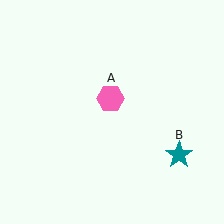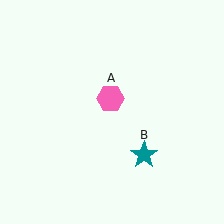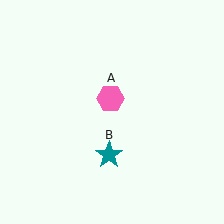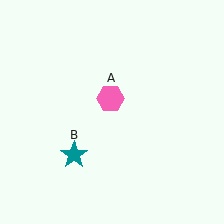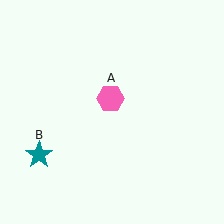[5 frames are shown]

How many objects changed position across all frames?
1 object changed position: teal star (object B).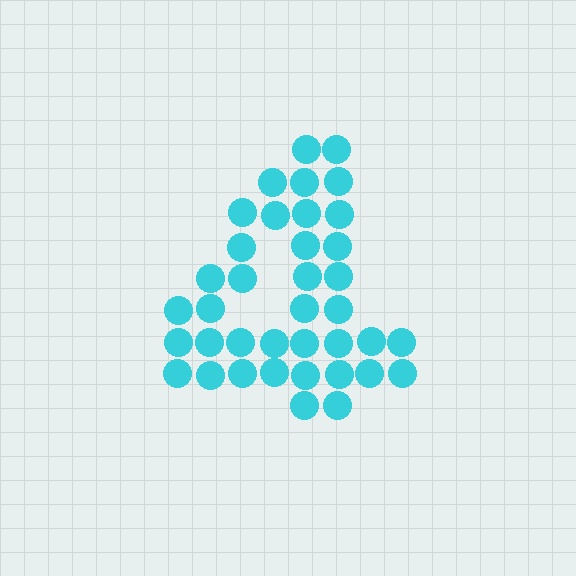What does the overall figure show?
The overall figure shows the digit 4.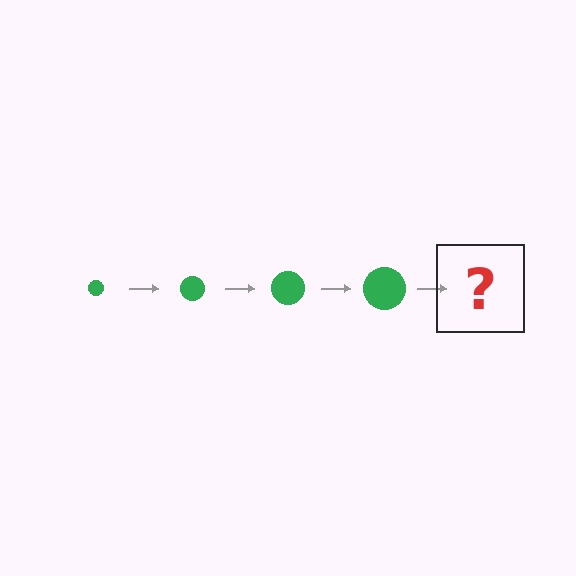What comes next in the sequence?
The next element should be a green circle, larger than the previous one.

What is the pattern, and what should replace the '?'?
The pattern is that the circle gets progressively larger each step. The '?' should be a green circle, larger than the previous one.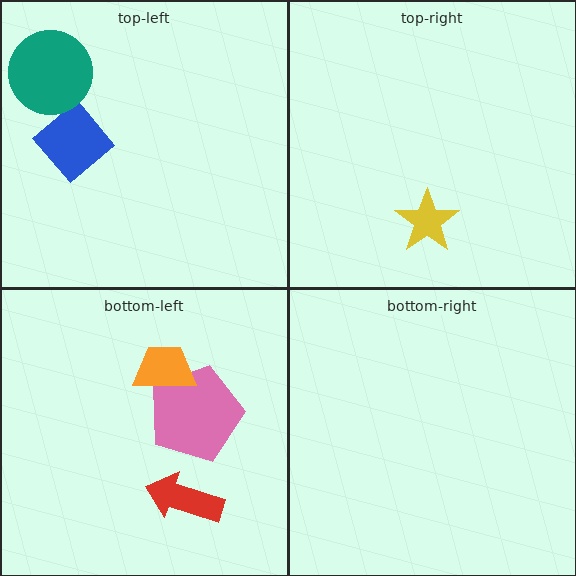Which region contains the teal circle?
The top-left region.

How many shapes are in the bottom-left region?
3.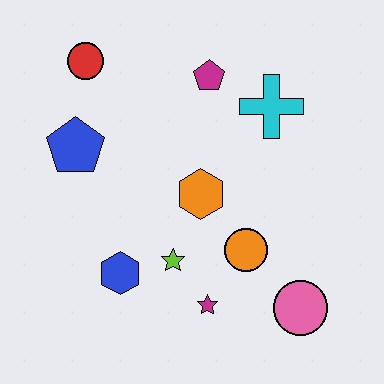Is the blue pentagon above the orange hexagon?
Yes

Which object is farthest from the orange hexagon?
The red circle is farthest from the orange hexagon.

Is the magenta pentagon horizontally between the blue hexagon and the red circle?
No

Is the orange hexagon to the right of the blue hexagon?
Yes